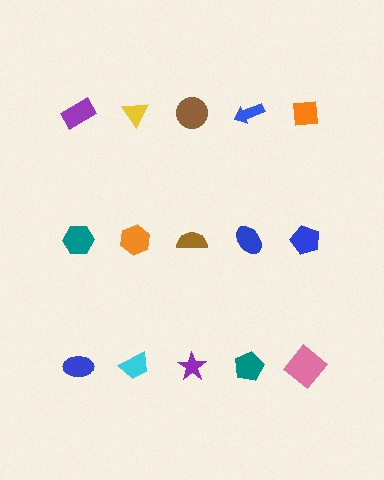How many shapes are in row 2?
5 shapes.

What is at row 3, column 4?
A teal pentagon.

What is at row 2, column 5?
A blue pentagon.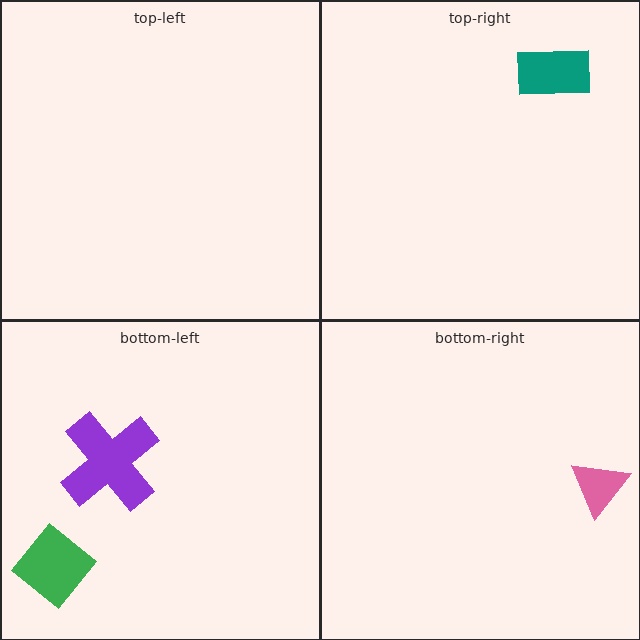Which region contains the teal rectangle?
The top-right region.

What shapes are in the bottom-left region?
The purple cross, the green diamond.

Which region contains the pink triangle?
The bottom-right region.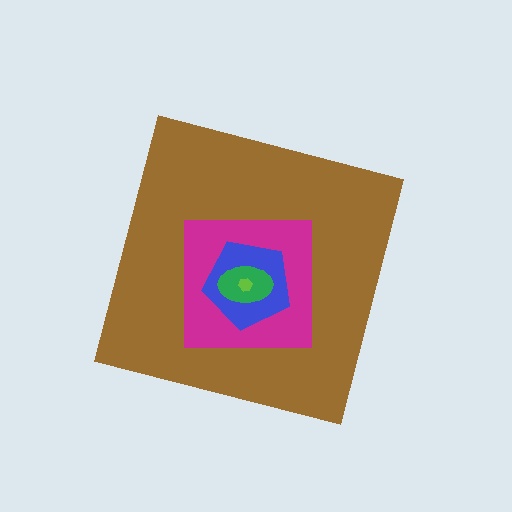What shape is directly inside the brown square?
The magenta square.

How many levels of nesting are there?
5.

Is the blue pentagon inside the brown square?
Yes.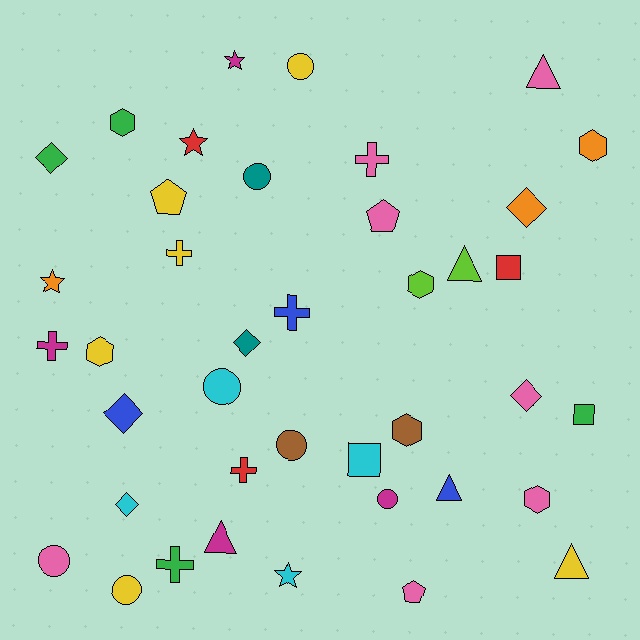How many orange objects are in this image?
There are 3 orange objects.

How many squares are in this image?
There are 3 squares.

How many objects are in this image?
There are 40 objects.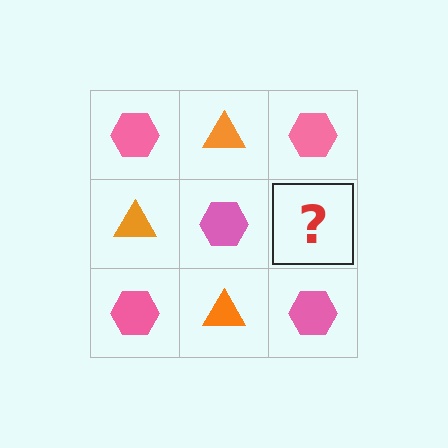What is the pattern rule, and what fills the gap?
The rule is that it alternates pink hexagon and orange triangle in a checkerboard pattern. The gap should be filled with an orange triangle.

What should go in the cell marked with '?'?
The missing cell should contain an orange triangle.